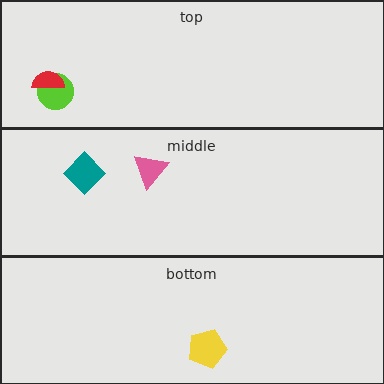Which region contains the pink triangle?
The middle region.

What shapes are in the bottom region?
The yellow pentagon.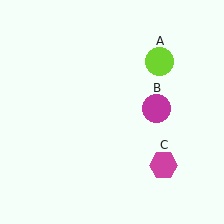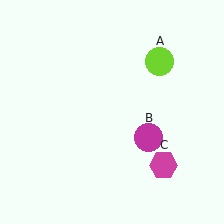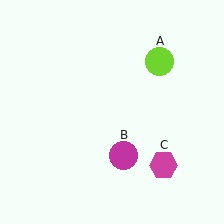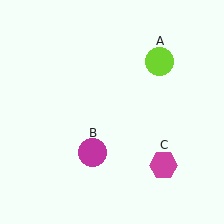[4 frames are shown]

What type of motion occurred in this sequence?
The magenta circle (object B) rotated clockwise around the center of the scene.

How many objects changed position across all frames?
1 object changed position: magenta circle (object B).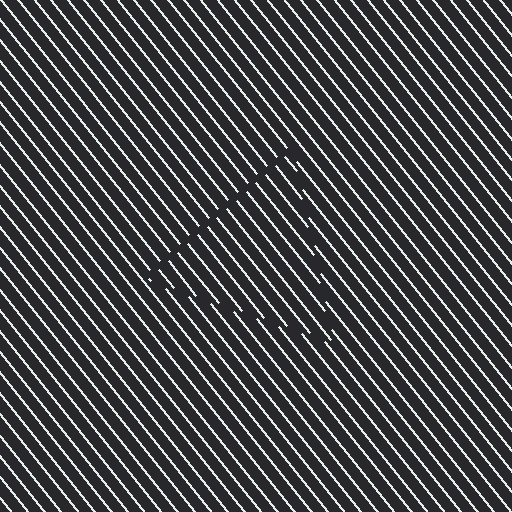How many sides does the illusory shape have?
3 sides — the line-ends trace a triangle.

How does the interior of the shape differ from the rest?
The interior of the shape contains the same grating, shifted by half a period — the contour is defined by the phase discontinuity where line-ends from the inner and outer gratings abut.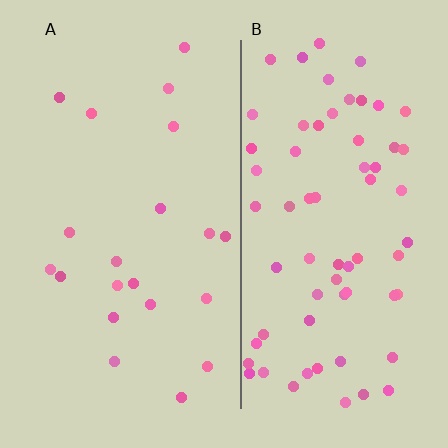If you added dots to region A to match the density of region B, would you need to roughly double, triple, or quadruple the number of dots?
Approximately triple.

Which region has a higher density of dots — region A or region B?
B (the right).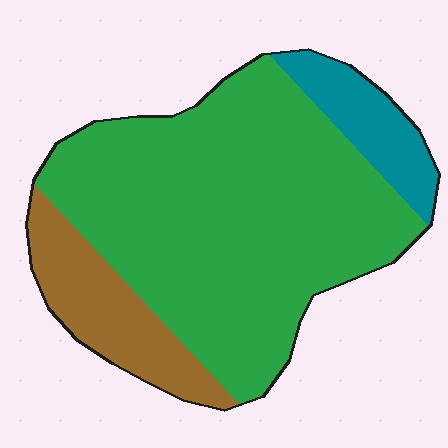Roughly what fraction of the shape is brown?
Brown covers roughly 15% of the shape.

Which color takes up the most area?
Green, at roughly 75%.